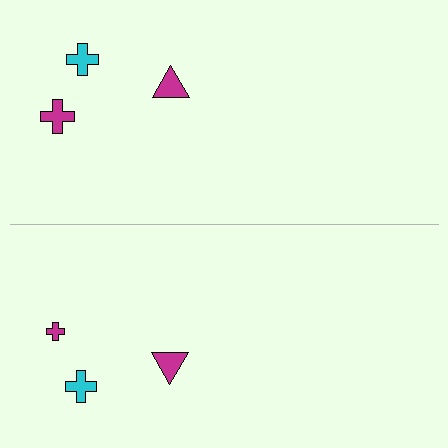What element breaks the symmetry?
The magenta cross on the bottom side has a different size than its mirror counterpart.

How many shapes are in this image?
There are 6 shapes in this image.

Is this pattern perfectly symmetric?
No, the pattern is not perfectly symmetric. The magenta cross on the bottom side has a different size than its mirror counterpart.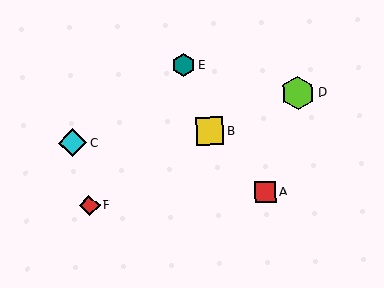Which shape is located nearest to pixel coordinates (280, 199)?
The red square (labeled A) at (266, 192) is nearest to that location.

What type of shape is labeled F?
Shape F is a red diamond.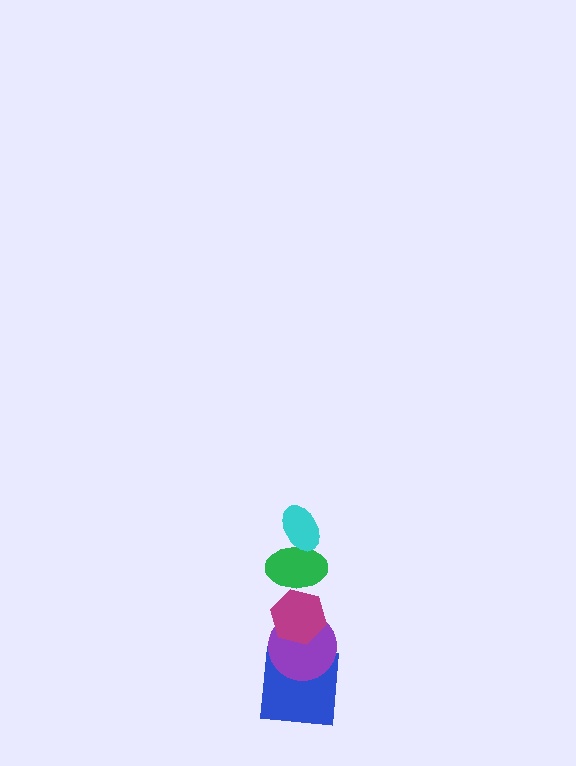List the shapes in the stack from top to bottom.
From top to bottom: the cyan ellipse, the green ellipse, the magenta hexagon, the purple circle, the blue square.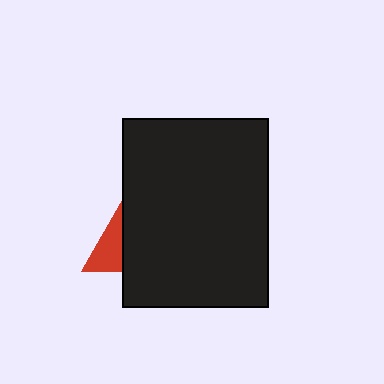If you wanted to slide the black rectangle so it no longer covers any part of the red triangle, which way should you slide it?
Slide it right — that is the most direct way to separate the two shapes.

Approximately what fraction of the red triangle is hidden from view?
Roughly 64% of the red triangle is hidden behind the black rectangle.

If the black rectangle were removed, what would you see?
You would see the complete red triangle.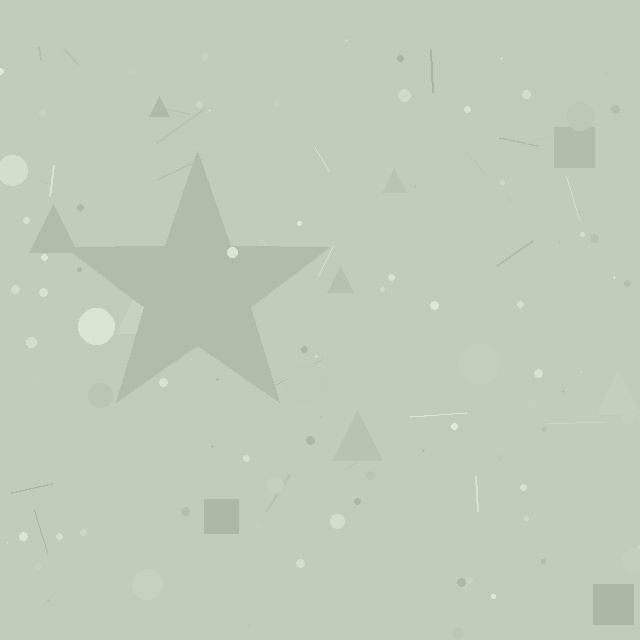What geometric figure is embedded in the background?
A star is embedded in the background.